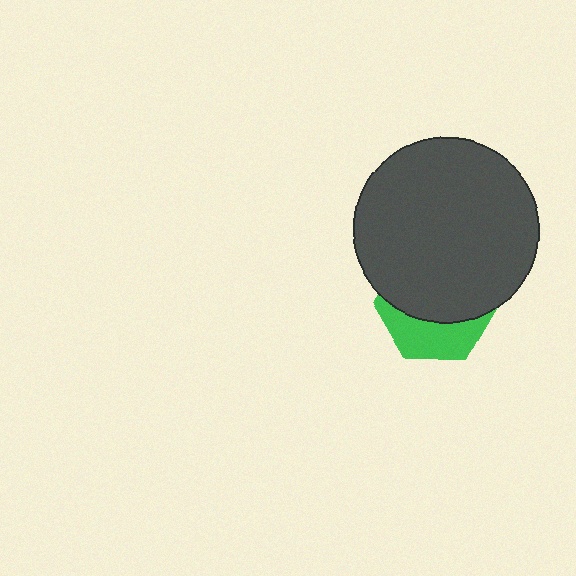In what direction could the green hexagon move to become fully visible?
The green hexagon could move down. That would shift it out from behind the dark gray circle entirely.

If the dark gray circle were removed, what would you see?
You would see the complete green hexagon.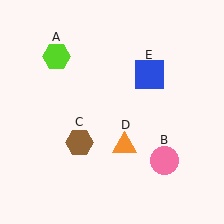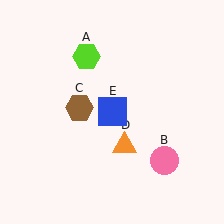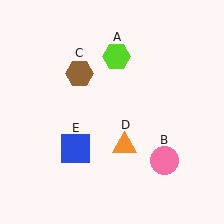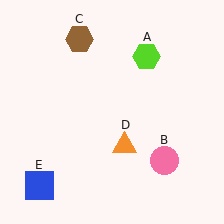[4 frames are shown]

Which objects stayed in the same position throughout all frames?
Pink circle (object B) and orange triangle (object D) remained stationary.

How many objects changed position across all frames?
3 objects changed position: lime hexagon (object A), brown hexagon (object C), blue square (object E).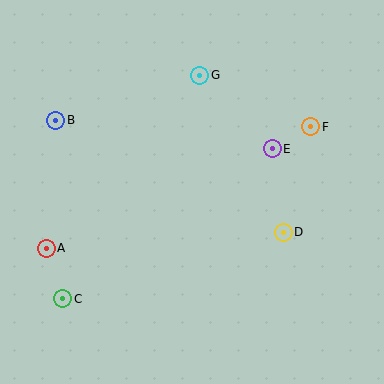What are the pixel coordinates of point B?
Point B is at (56, 120).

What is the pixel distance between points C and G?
The distance between C and G is 262 pixels.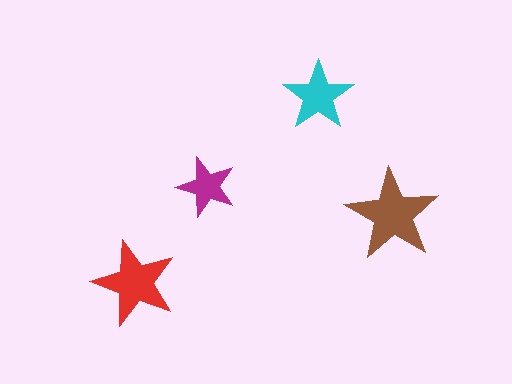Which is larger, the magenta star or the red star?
The red one.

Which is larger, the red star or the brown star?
The brown one.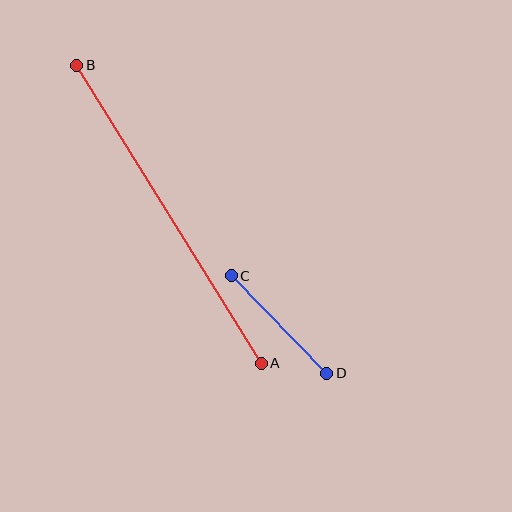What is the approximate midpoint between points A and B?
The midpoint is at approximately (169, 214) pixels.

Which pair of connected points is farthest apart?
Points A and B are farthest apart.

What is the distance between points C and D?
The distance is approximately 136 pixels.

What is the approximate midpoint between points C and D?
The midpoint is at approximately (279, 325) pixels.